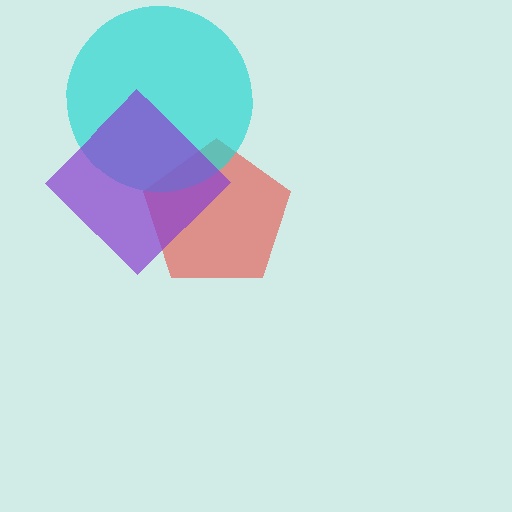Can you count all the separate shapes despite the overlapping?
Yes, there are 3 separate shapes.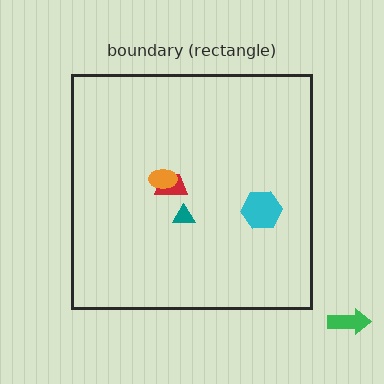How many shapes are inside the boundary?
4 inside, 1 outside.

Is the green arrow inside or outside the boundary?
Outside.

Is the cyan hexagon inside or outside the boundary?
Inside.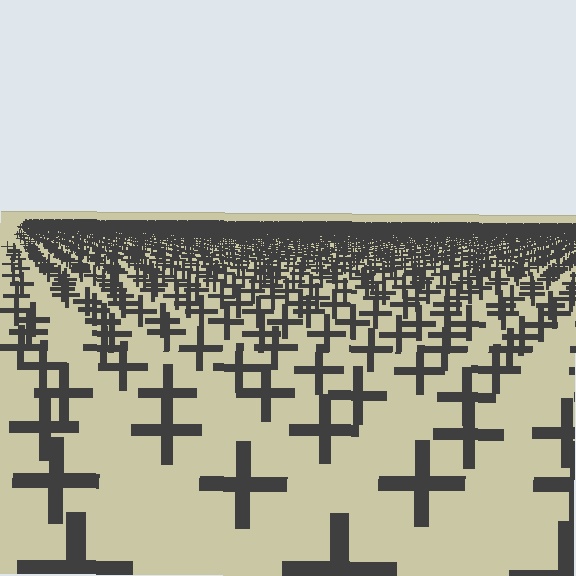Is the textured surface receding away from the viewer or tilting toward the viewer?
The surface is receding away from the viewer. Texture elements get smaller and denser toward the top.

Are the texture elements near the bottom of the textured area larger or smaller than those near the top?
Larger. Near the bottom, elements are closer to the viewer and appear at a bigger on-screen size.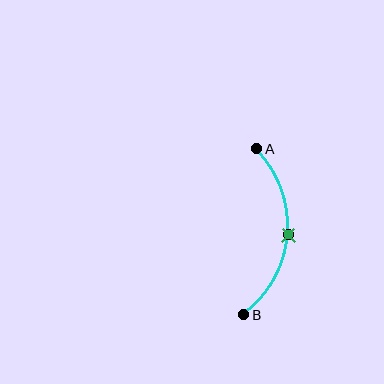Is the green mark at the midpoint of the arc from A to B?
Yes. The green mark lies on the arc at equal arc-length from both A and B — it is the arc midpoint.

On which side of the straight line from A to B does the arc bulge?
The arc bulges to the right of the straight line connecting A and B.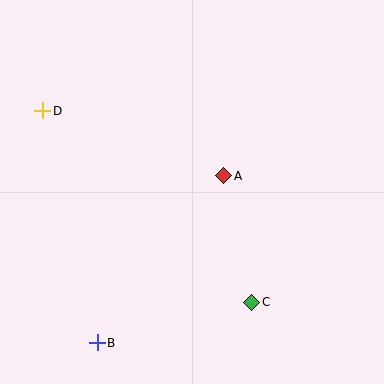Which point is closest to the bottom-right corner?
Point C is closest to the bottom-right corner.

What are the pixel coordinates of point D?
Point D is at (43, 111).